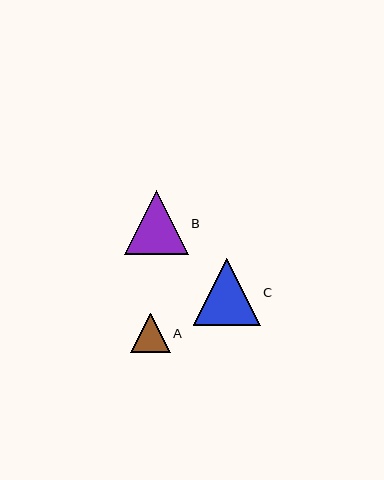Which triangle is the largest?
Triangle C is the largest with a size of approximately 67 pixels.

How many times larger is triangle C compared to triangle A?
Triangle C is approximately 1.7 times the size of triangle A.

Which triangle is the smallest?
Triangle A is the smallest with a size of approximately 39 pixels.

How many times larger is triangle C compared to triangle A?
Triangle C is approximately 1.7 times the size of triangle A.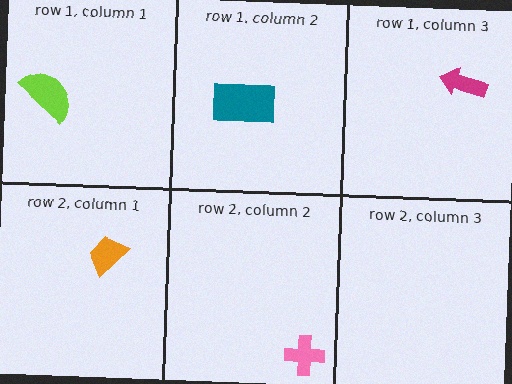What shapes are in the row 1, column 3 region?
The magenta arrow.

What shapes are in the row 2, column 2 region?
The pink cross.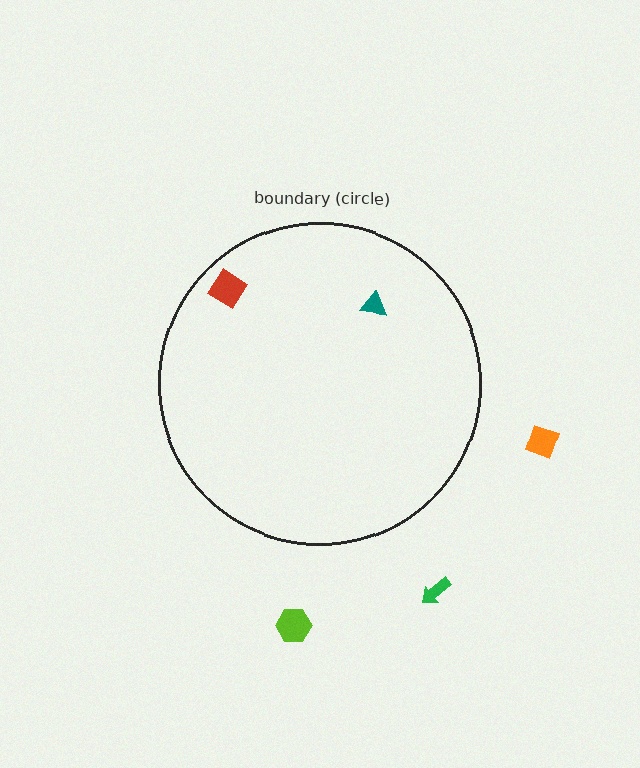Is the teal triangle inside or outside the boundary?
Inside.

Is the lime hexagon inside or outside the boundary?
Outside.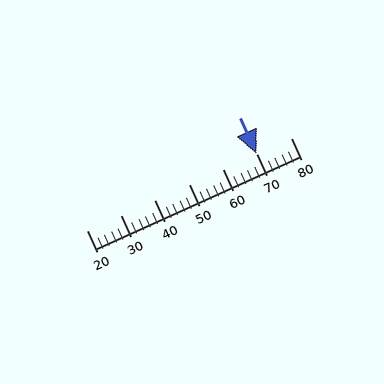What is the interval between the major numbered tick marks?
The major tick marks are spaced 10 units apart.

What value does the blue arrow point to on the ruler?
The blue arrow points to approximately 70.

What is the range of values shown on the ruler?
The ruler shows values from 20 to 80.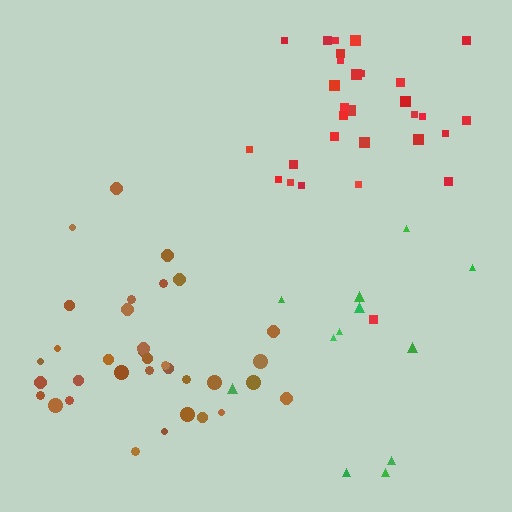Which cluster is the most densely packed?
Brown.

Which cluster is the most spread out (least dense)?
Green.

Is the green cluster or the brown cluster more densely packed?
Brown.